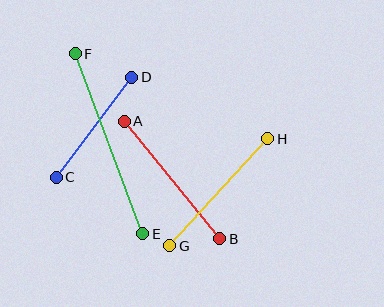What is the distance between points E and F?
The distance is approximately 192 pixels.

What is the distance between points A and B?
The distance is approximately 151 pixels.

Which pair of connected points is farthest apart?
Points E and F are farthest apart.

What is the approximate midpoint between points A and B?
The midpoint is at approximately (172, 180) pixels.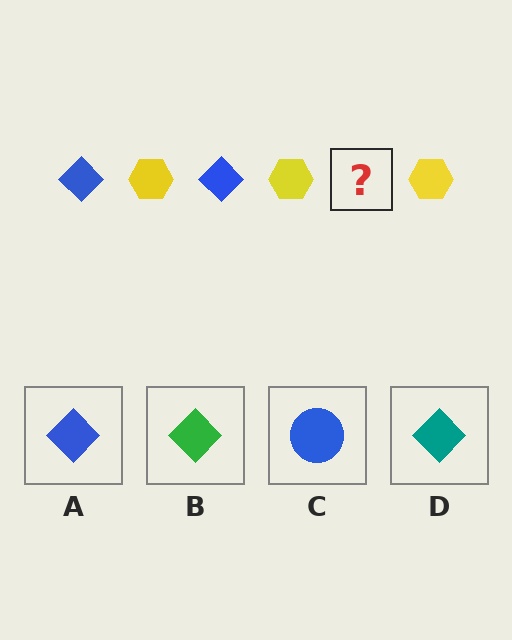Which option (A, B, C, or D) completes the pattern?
A.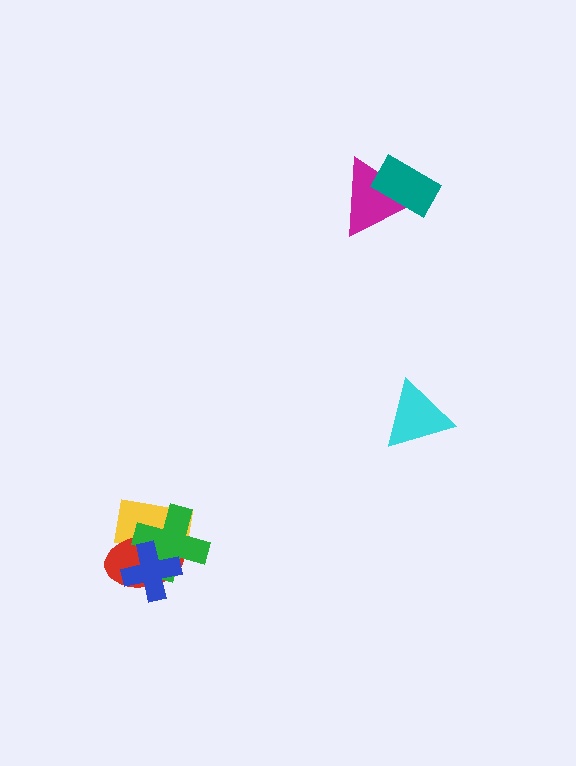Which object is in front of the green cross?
The blue cross is in front of the green cross.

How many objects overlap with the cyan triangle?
0 objects overlap with the cyan triangle.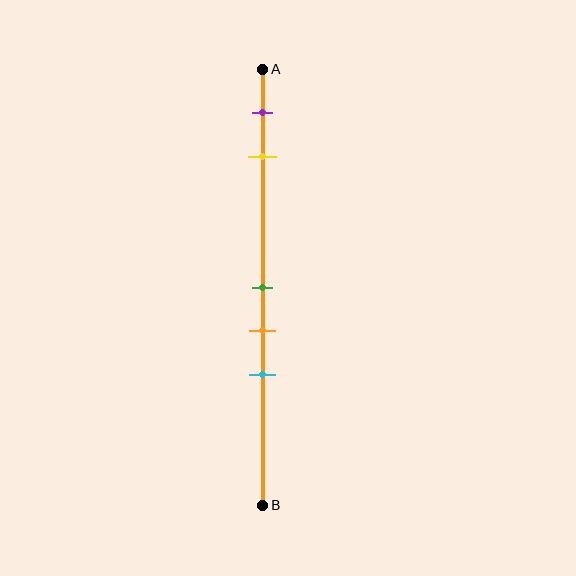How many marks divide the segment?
There are 5 marks dividing the segment.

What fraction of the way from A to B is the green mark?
The green mark is approximately 50% (0.5) of the way from A to B.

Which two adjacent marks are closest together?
The green and orange marks are the closest adjacent pair.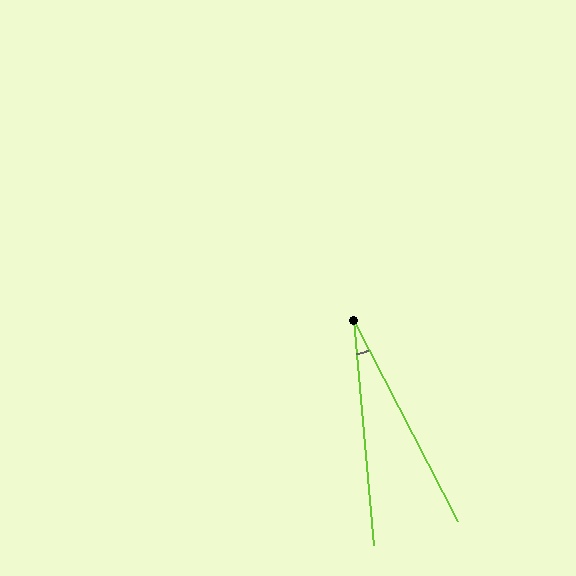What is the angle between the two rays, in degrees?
Approximately 22 degrees.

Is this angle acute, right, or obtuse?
It is acute.